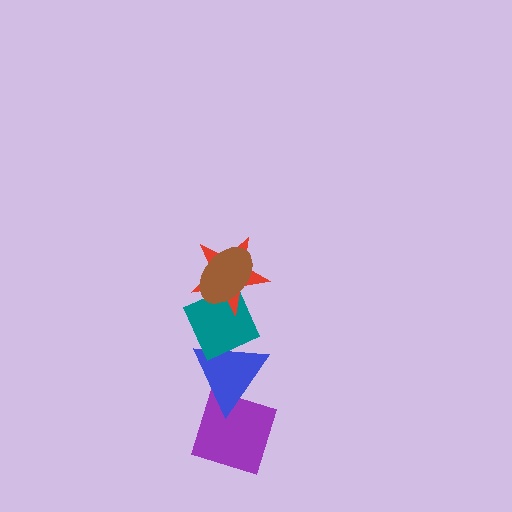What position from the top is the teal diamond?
The teal diamond is 3rd from the top.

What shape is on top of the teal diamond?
The red star is on top of the teal diamond.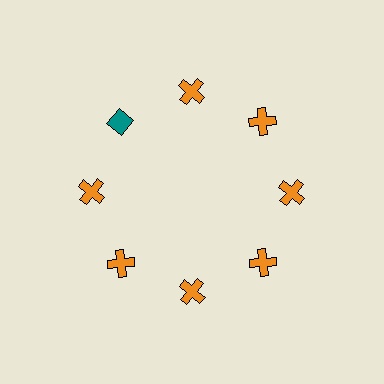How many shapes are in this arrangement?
There are 8 shapes arranged in a ring pattern.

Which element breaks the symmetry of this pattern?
The teal diamond at roughly the 10 o'clock position breaks the symmetry. All other shapes are orange crosses.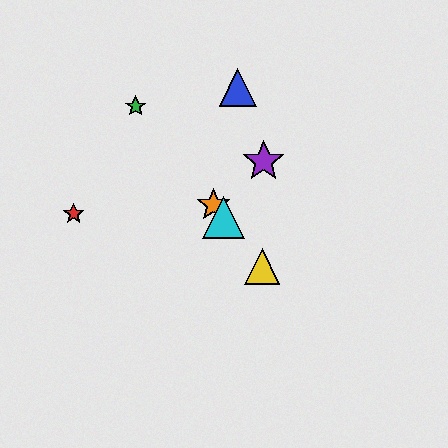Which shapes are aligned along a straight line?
The green star, the yellow triangle, the orange star, the cyan triangle are aligned along a straight line.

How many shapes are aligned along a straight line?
4 shapes (the green star, the yellow triangle, the orange star, the cyan triangle) are aligned along a straight line.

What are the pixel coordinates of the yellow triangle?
The yellow triangle is at (262, 266).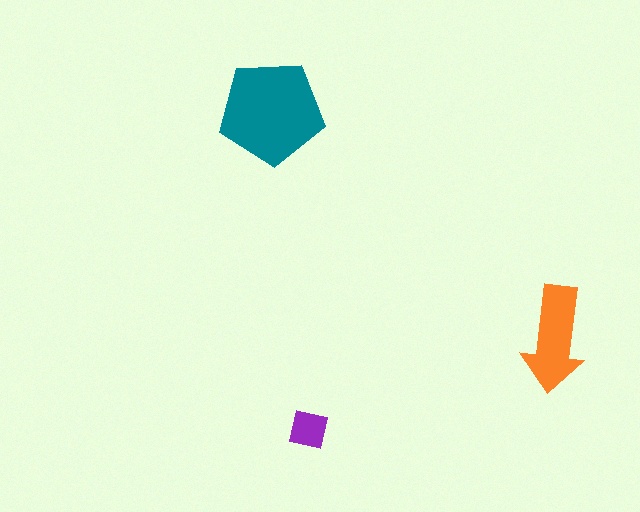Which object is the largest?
The teal pentagon.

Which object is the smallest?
The purple square.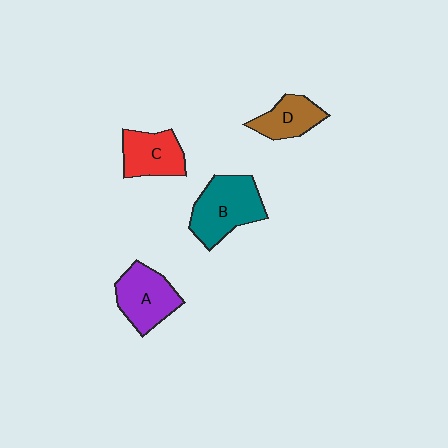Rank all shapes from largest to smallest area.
From largest to smallest: B (teal), A (purple), C (red), D (brown).